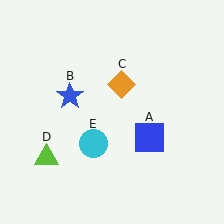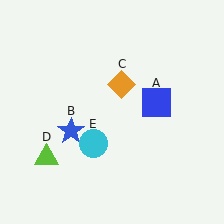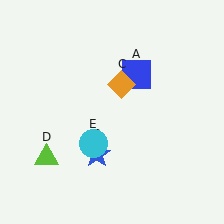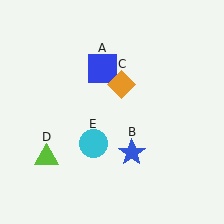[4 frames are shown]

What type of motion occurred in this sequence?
The blue square (object A), blue star (object B) rotated counterclockwise around the center of the scene.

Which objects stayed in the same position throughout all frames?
Orange diamond (object C) and lime triangle (object D) and cyan circle (object E) remained stationary.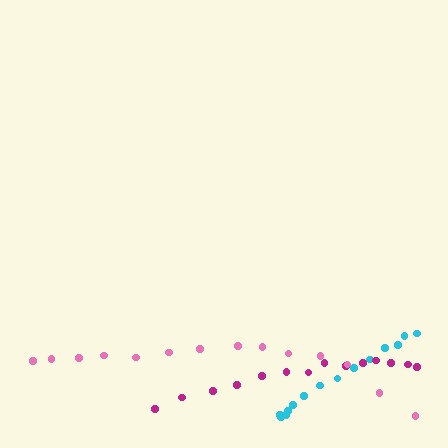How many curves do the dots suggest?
There are 3 distinct paths.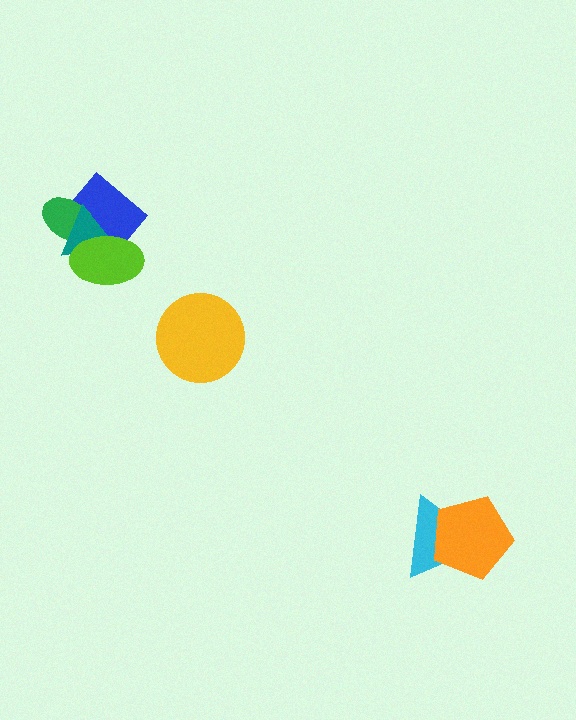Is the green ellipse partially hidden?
Yes, it is partially covered by another shape.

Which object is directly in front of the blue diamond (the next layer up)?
The green ellipse is directly in front of the blue diamond.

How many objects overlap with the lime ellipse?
3 objects overlap with the lime ellipse.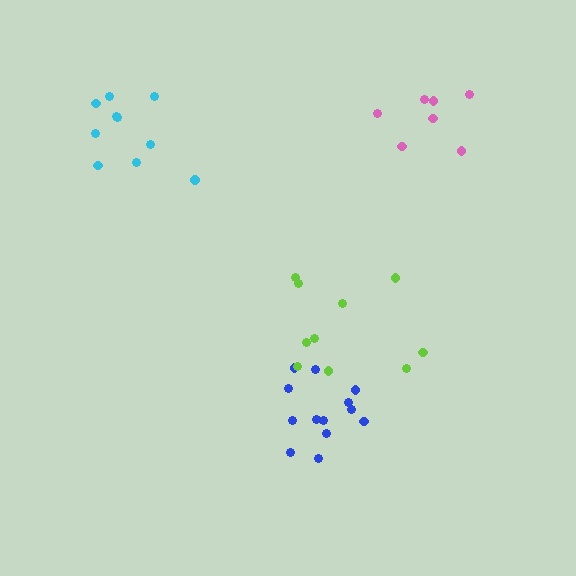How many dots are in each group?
Group 1: 10 dots, Group 2: 13 dots, Group 3: 10 dots, Group 4: 7 dots (40 total).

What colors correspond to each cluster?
The clusters are colored: cyan, blue, lime, pink.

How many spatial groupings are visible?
There are 4 spatial groupings.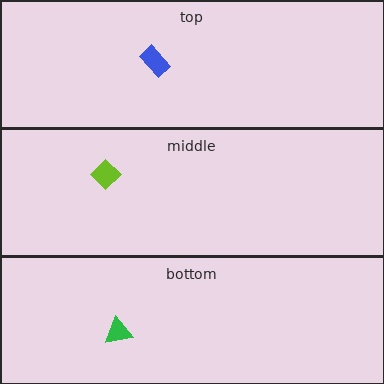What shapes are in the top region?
The blue rectangle.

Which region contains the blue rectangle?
The top region.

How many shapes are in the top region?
1.